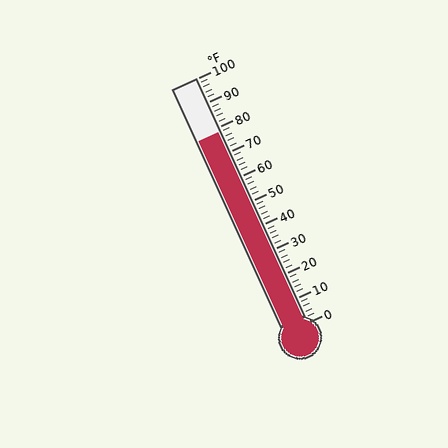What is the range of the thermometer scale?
The thermometer scale ranges from 0°F to 100°F.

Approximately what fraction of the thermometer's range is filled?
The thermometer is filled to approximately 80% of its range.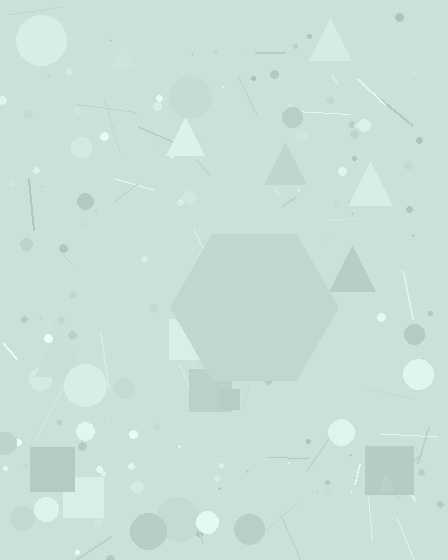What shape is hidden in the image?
A hexagon is hidden in the image.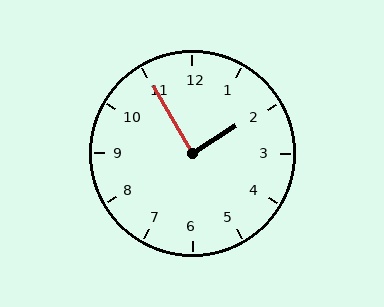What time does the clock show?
1:55.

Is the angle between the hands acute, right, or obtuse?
It is right.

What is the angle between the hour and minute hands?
Approximately 88 degrees.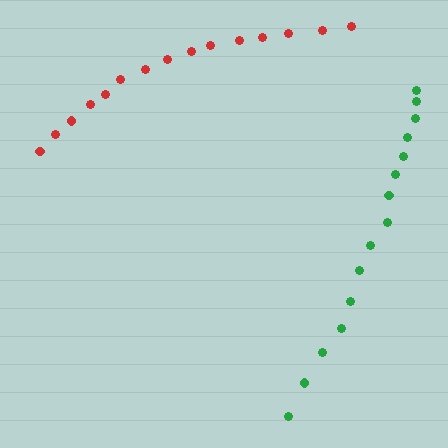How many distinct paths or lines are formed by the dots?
There are 2 distinct paths.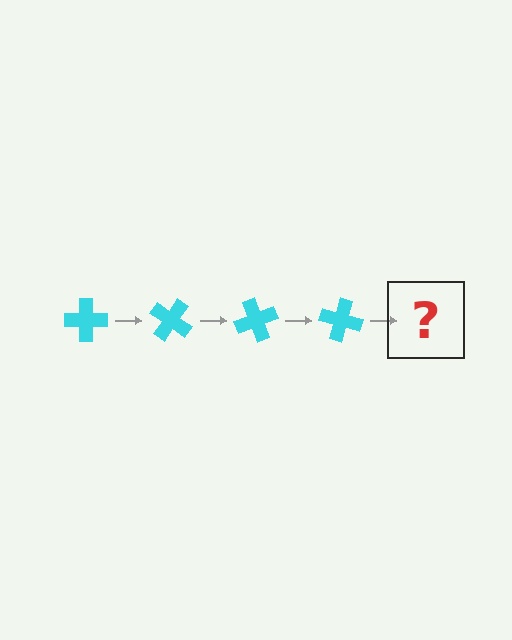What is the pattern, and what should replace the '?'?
The pattern is that the cross rotates 35 degrees each step. The '?' should be a cyan cross rotated 140 degrees.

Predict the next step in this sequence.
The next step is a cyan cross rotated 140 degrees.